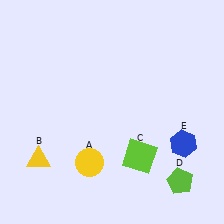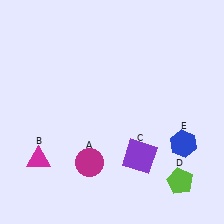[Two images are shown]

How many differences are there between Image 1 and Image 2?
There are 3 differences between the two images.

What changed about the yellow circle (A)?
In Image 1, A is yellow. In Image 2, it changed to magenta.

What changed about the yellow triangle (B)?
In Image 1, B is yellow. In Image 2, it changed to magenta.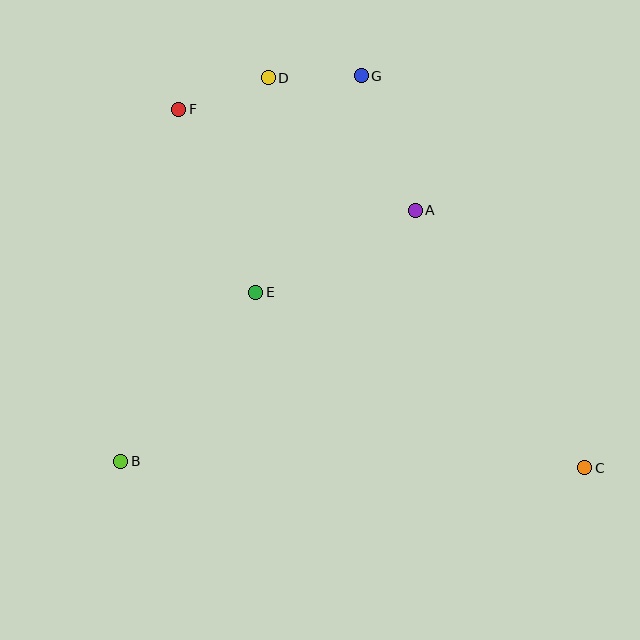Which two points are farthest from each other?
Points C and F are farthest from each other.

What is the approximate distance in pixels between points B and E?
The distance between B and E is approximately 216 pixels.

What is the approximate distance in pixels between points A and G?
The distance between A and G is approximately 145 pixels.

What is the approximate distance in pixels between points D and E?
The distance between D and E is approximately 215 pixels.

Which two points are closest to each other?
Points D and G are closest to each other.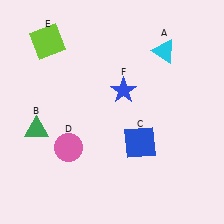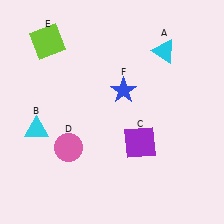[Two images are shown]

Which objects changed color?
B changed from green to cyan. C changed from blue to purple.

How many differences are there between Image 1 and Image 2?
There are 2 differences between the two images.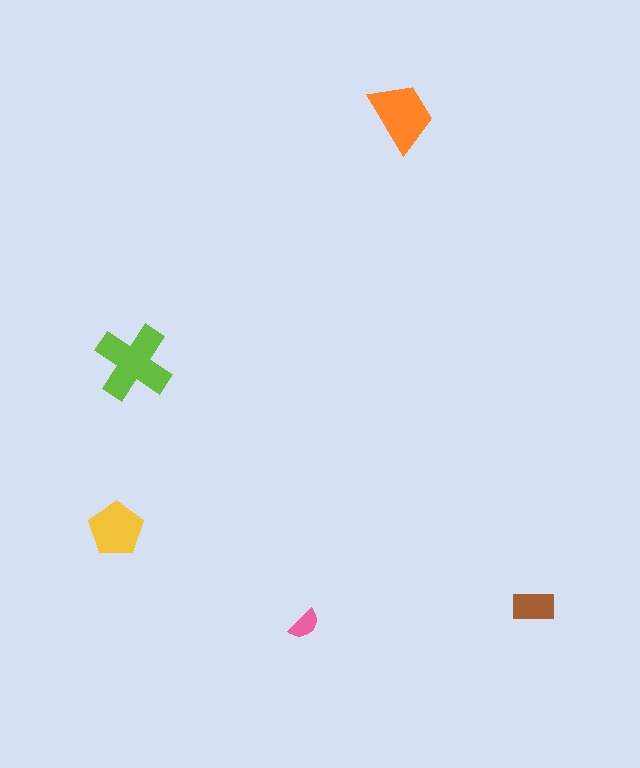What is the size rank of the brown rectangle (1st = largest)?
4th.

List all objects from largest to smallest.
The lime cross, the orange trapezoid, the yellow pentagon, the brown rectangle, the pink semicircle.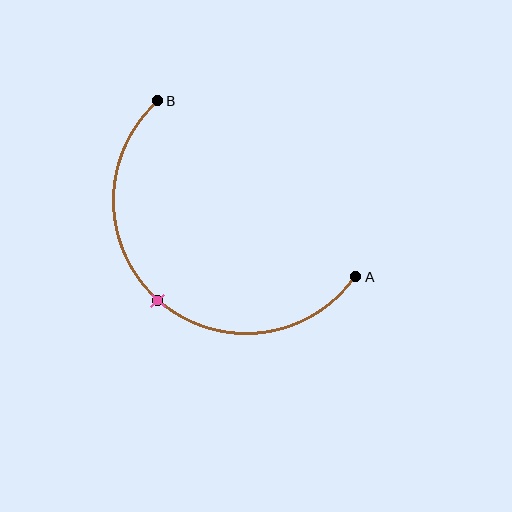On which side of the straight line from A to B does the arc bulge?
The arc bulges below and to the left of the straight line connecting A and B.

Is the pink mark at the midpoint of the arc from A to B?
Yes. The pink mark lies on the arc at equal arc-length from both A and B — it is the arc midpoint.